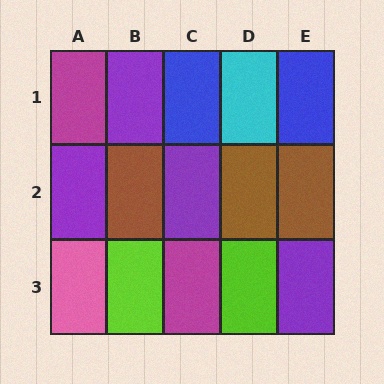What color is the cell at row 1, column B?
Purple.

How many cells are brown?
3 cells are brown.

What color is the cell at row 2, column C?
Purple.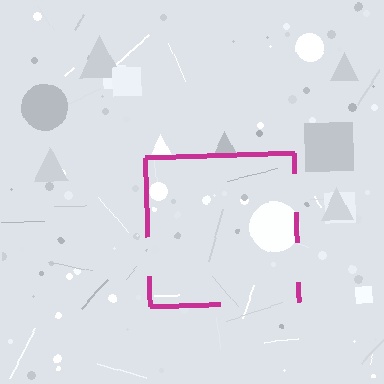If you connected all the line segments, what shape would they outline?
They would outline a square.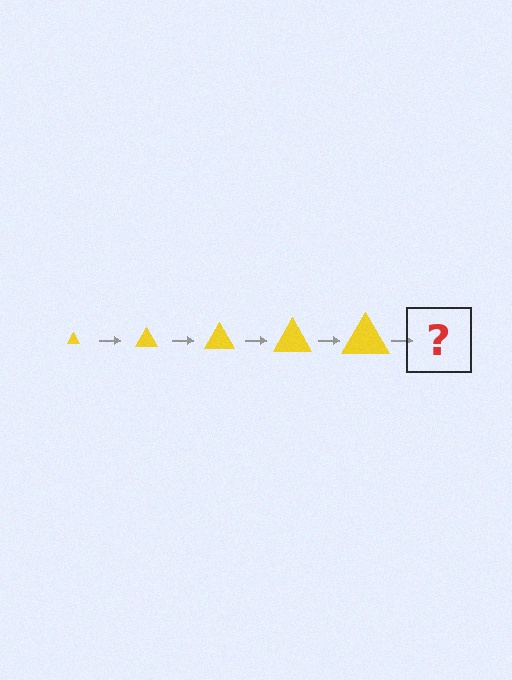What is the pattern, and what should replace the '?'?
The pattern is that the triangle gets progressively larger each step. The '?' should be a yellow triangle, larger than the previous one.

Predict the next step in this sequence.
The next step is a yellow triangle, larger than the previous one.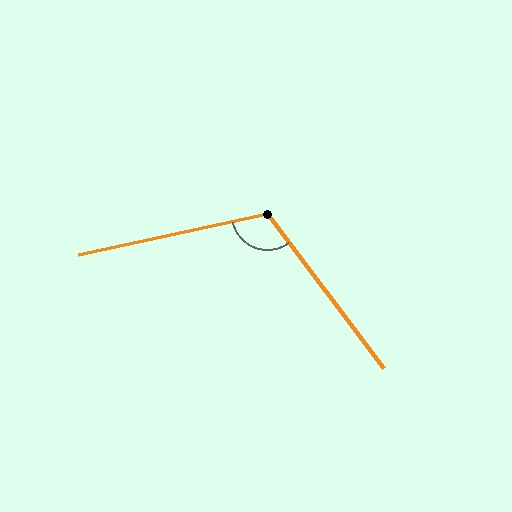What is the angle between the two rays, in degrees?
Approximately 115 degrees.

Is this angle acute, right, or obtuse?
It is obtuse.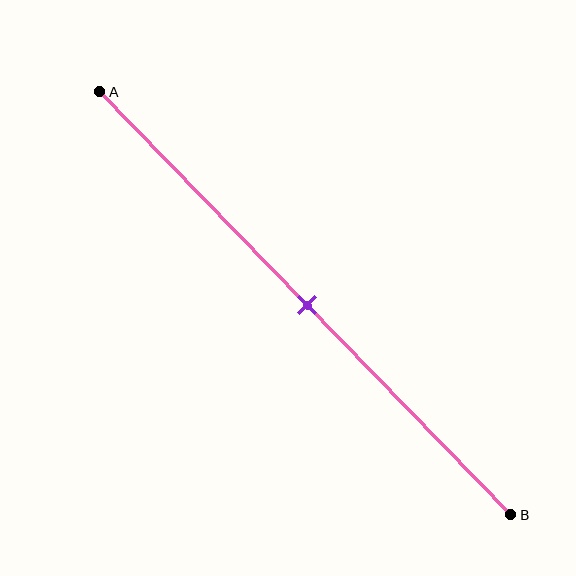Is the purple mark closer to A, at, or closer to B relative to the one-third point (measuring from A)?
The purple mark is closer to point B than the one-third point of segment AB.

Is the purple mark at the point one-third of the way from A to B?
No, the mark is at about 50% from A, not at the 33% one-third point.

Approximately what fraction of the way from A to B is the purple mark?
The purple mark is approximately 50% of the way from A to B.